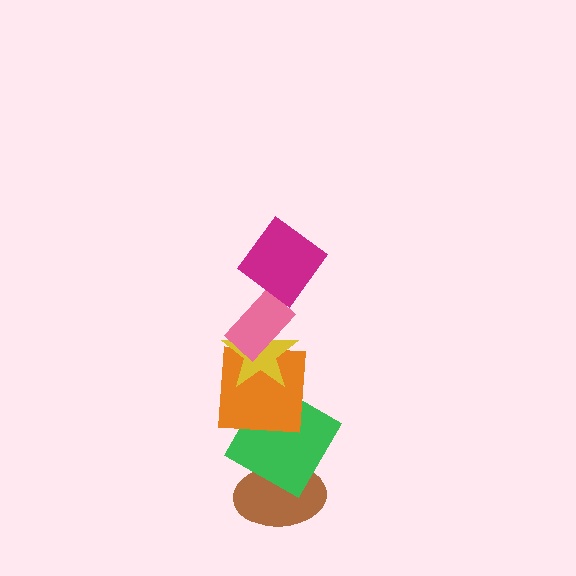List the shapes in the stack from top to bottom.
From top to bottom: the magenta diamond, the pink rectangle, the yellow star, the orange square, the green square, the brown ellipse.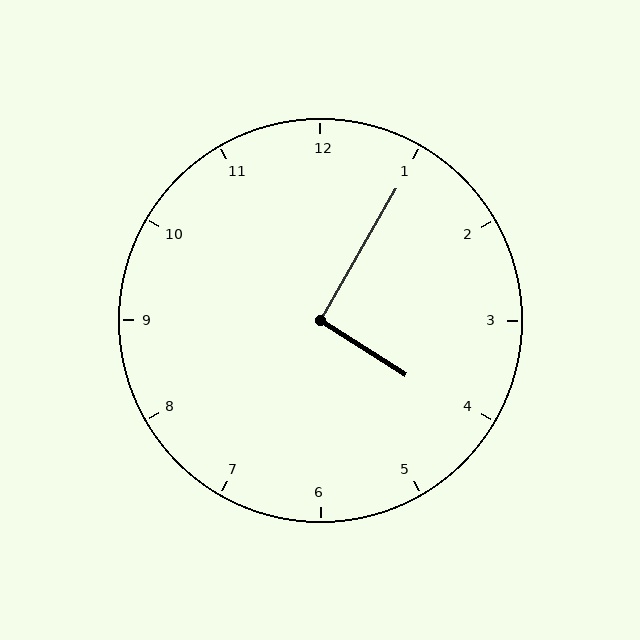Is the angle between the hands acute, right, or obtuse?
It is right.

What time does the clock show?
4:05.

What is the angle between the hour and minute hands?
Approximately 92 degrees.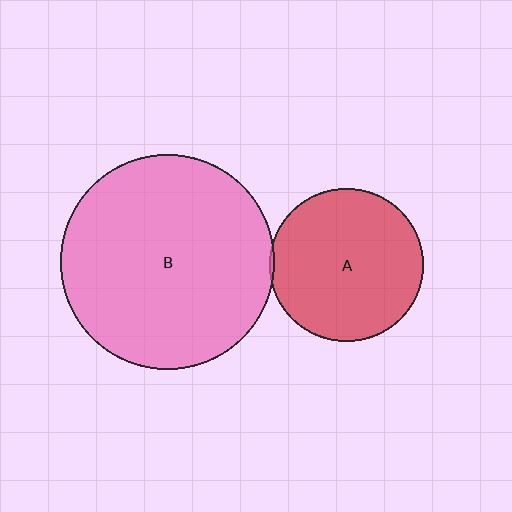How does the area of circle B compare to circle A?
Approximately 2.0 times.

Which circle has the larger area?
Circle B (pink).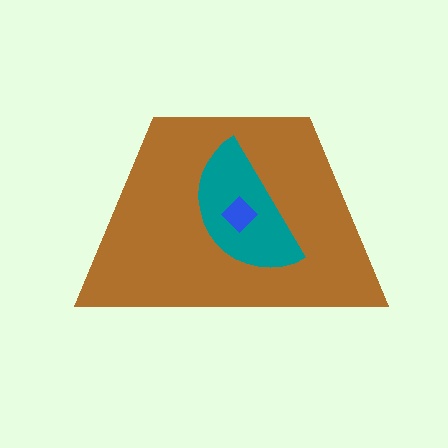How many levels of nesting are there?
3.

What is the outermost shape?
The brown trapezoid.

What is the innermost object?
The blue diamond.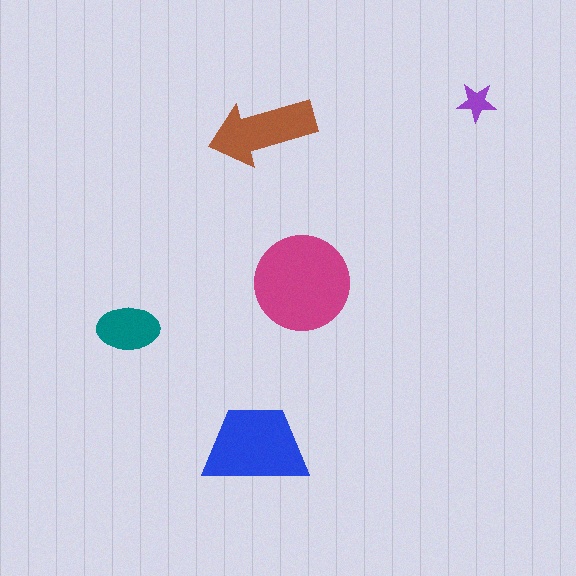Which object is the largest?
The magenta circle.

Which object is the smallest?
The purple star.